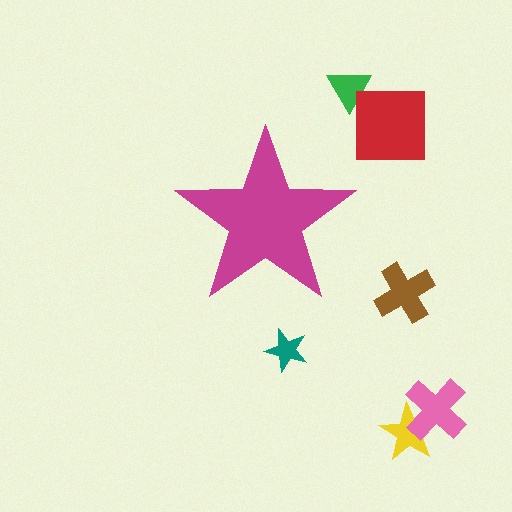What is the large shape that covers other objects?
A magenta star.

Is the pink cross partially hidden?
No, the pink cross is fully visible.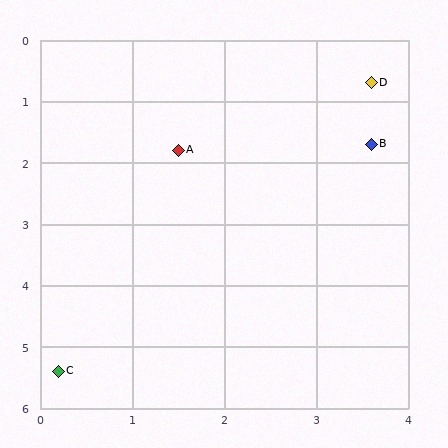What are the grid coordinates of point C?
Point C is at approximately (0.2, 5.4).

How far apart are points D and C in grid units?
Points D and C are about 5.8 grid units apart.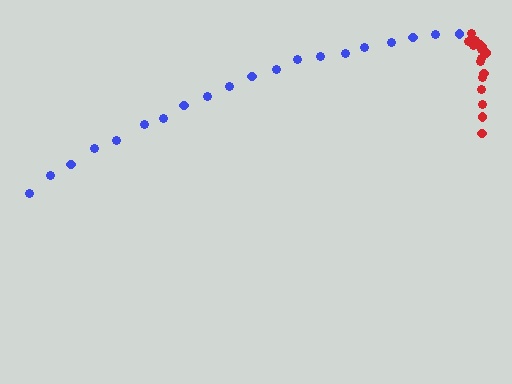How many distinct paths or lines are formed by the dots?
There are 2 distinct paths.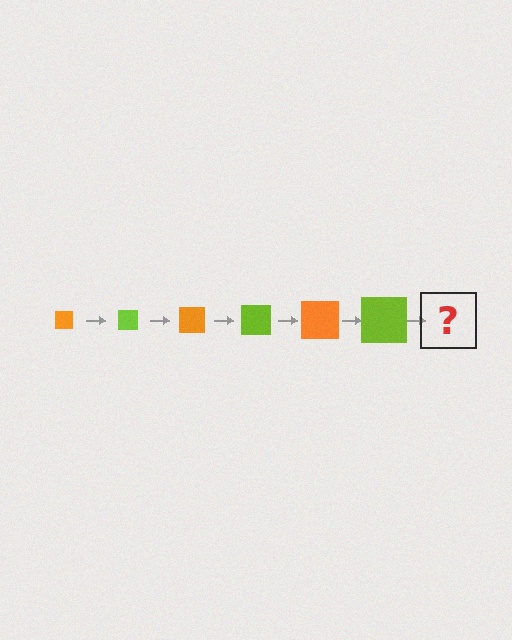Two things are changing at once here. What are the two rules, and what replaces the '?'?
The two rules are that the square grows larger each step and the color cycles through orange and lime. The '?' should be an orange square, larger than the previous one.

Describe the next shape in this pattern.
It should be an orange square, larger than the previous one.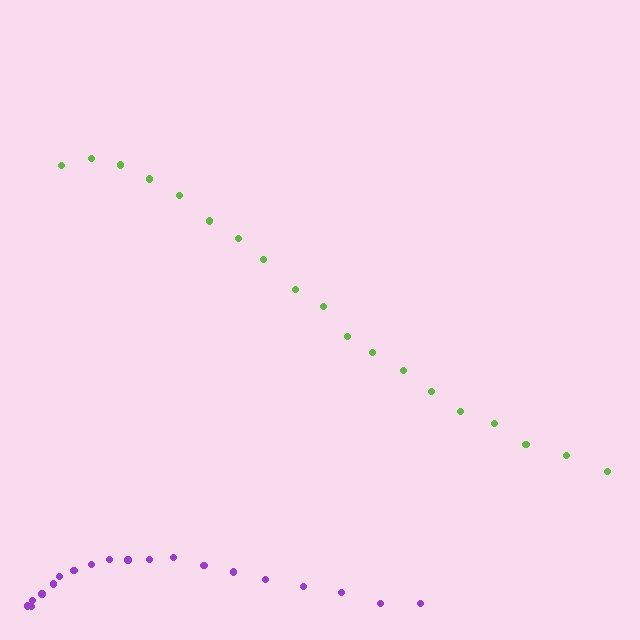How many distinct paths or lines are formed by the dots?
There are 2 distinct paths.